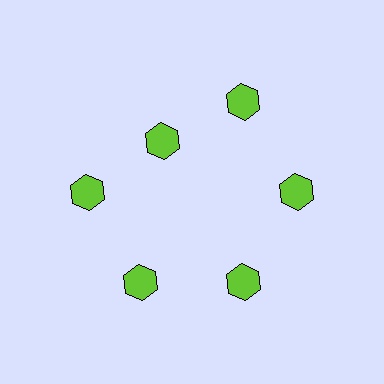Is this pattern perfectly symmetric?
No. The 6 lime hexagons are arranged in a ring, but one element near the 11 o'clock position is pulled inward toward the center, breaking the 6-fold rotational symmetry.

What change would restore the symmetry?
The symmetry would be restored by moving it outward, back onto the ring so that all 6 hexagons sit at equal angles and equal distance from the center.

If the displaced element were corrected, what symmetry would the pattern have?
It would have 6-fold rotational symmetry — the pattern would map onto itself every 60 degrees.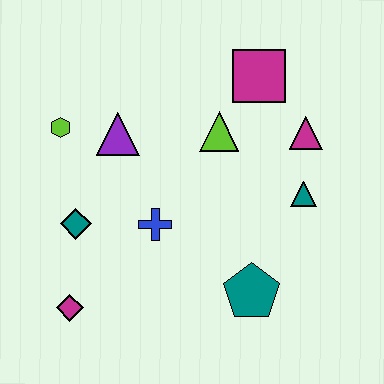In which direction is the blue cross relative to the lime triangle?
The blue cross is below the lime triangle.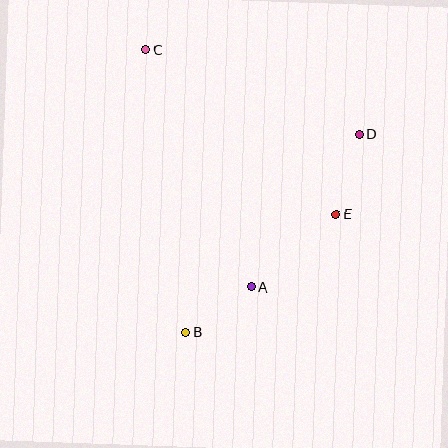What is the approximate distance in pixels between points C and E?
The distance between C and E is approximately 252 pixels.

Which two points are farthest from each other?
Points B and C are farthest from each other.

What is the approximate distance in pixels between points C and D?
The distance between C and D is approximately 230 pixels.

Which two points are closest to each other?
Points A and B are closest to each other.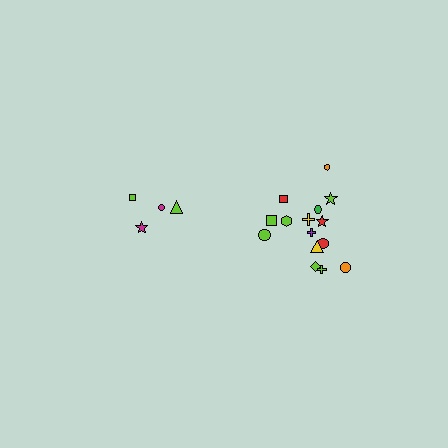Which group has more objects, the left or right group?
The right group.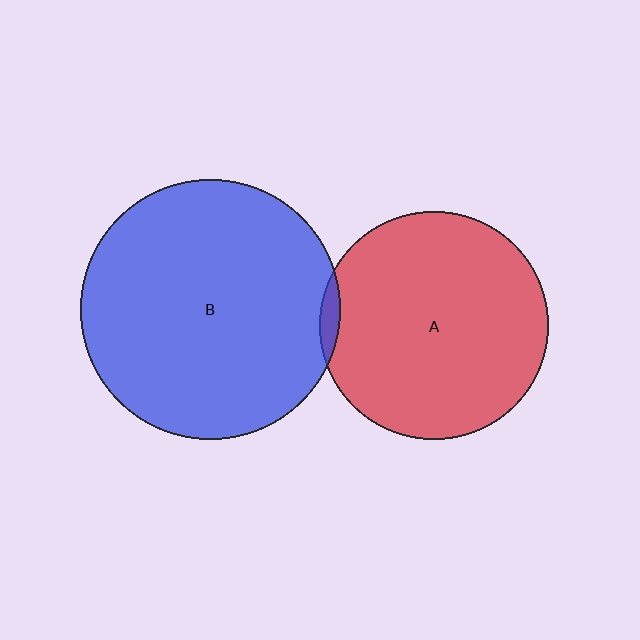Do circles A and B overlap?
Yes.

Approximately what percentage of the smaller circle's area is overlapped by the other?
Approximately 5%.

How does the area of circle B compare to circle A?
Approximately 1.3 times.